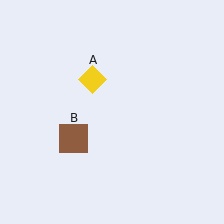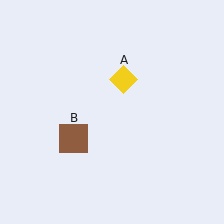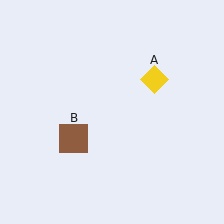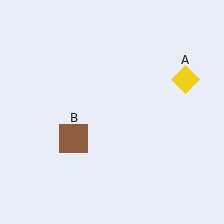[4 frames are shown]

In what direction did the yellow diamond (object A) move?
The yellow diamond (object A) moved right.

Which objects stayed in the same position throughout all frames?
Brown square (object B) remained stationary.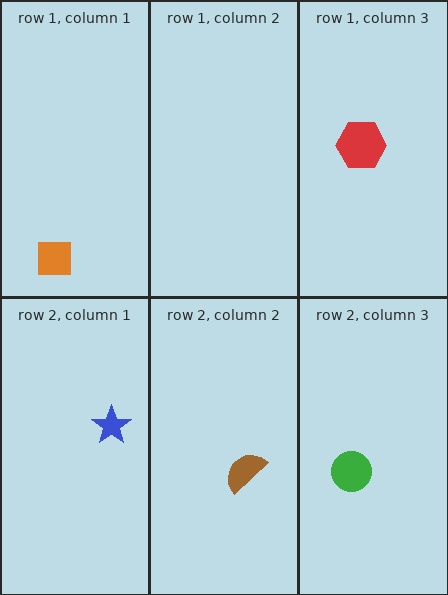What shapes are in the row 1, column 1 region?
The orange square.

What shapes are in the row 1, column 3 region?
The red hexagon.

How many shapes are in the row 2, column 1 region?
1.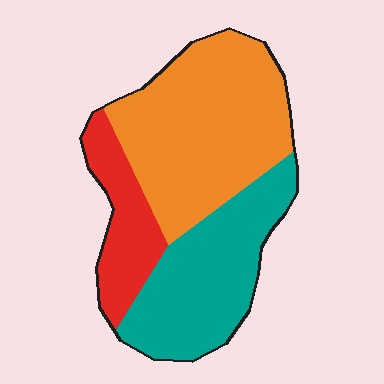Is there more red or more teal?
Teal.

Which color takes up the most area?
Orange, at roughly 50%.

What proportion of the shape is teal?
Teal takes up about one third (1/3) of the shape.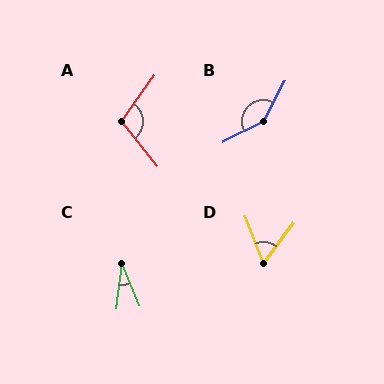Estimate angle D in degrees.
Approximately 59 degrees.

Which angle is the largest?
B, at approximately 145 degrees.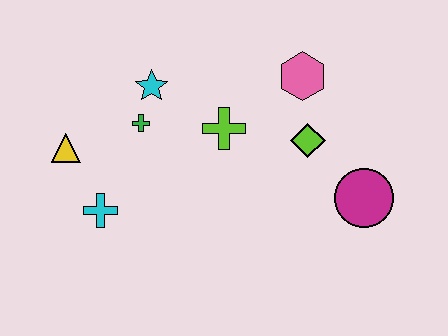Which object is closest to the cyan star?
The green cross is closest to the cyan star.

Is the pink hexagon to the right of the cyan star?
Yes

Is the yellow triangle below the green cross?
Yes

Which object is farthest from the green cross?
The magenta circle is farthest from the green cross.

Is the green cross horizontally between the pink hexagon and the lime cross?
No